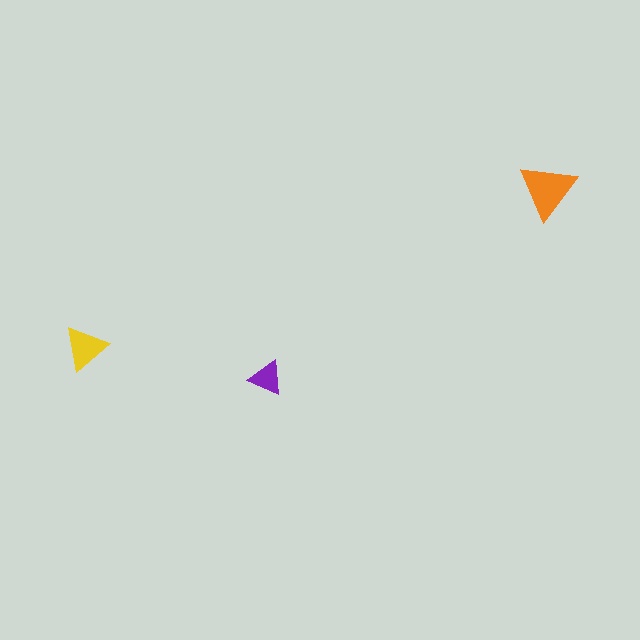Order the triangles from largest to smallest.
the orange one, the yellow one, the purple one.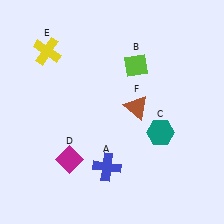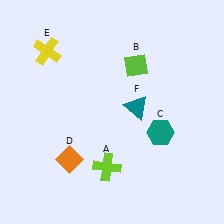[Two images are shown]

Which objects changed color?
A changed from blue to lime. D changed from magenta to orange. F changed from brown to teal.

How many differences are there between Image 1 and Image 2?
There are 3 differences between the two images.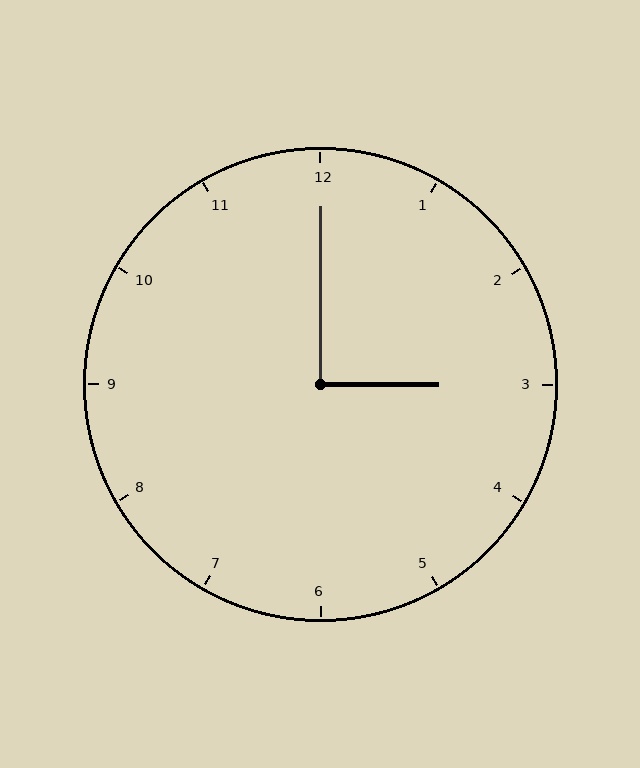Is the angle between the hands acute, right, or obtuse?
It is right.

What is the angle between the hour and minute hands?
Approximately 90 degrees.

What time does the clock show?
3:00.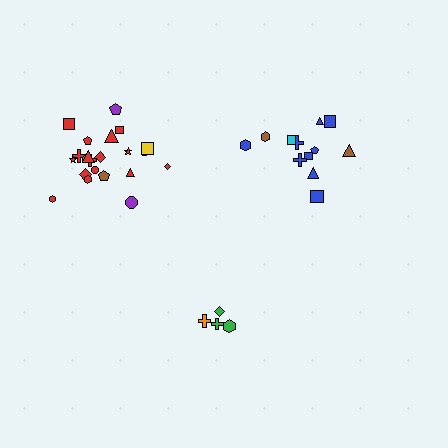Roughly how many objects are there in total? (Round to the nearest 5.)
Roughly 40 objects in total.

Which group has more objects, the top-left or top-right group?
The top-left group.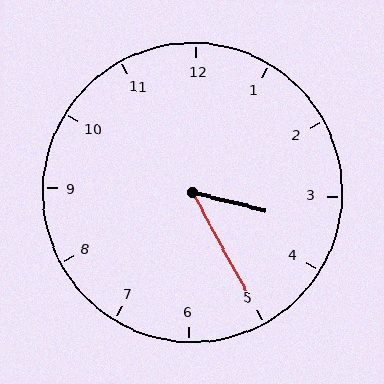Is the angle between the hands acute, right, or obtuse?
It is acute.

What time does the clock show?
3:25.